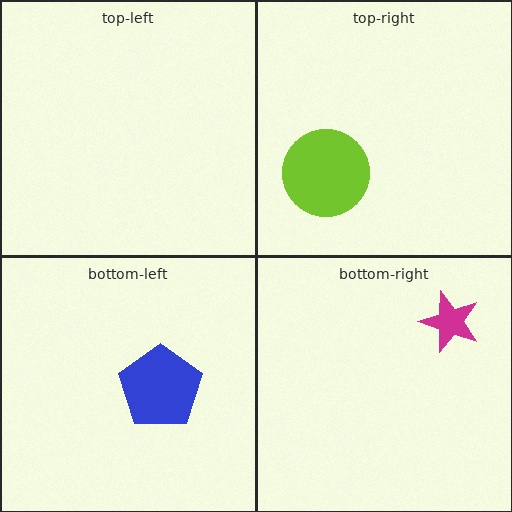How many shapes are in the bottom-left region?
1.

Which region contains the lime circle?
The top-right region.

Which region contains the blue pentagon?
The bottom-left region.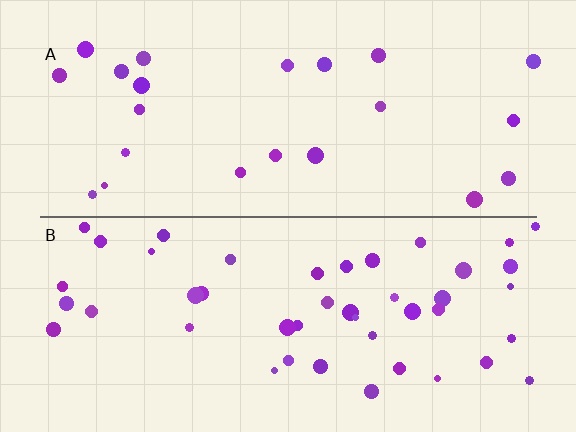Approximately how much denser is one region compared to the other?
Approximately 2.0× — region B over region A.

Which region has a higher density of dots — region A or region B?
B (the bottom).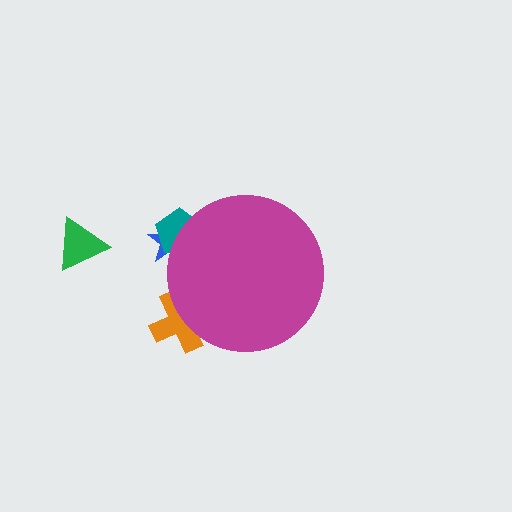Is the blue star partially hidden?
Yes, the blue star is partially hidden behind the magenta circle.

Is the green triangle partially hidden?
No, the green triangle is fully visible.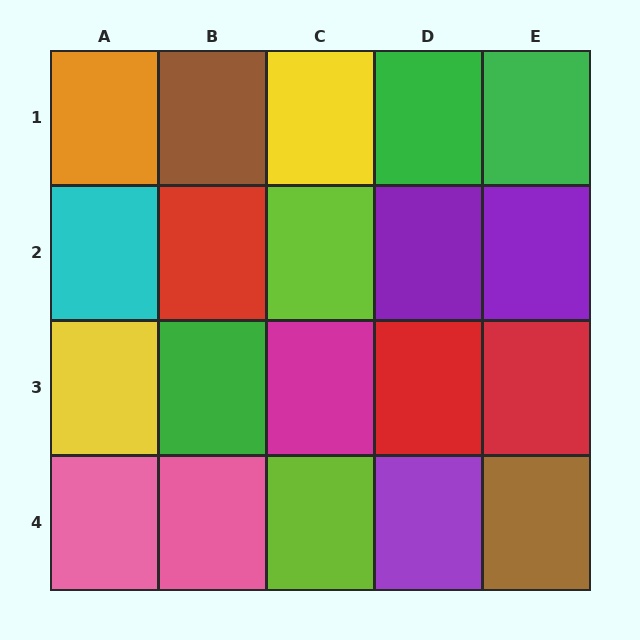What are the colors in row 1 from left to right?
Orange, brown, yellow, green, green.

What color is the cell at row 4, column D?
Purple.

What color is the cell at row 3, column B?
Green.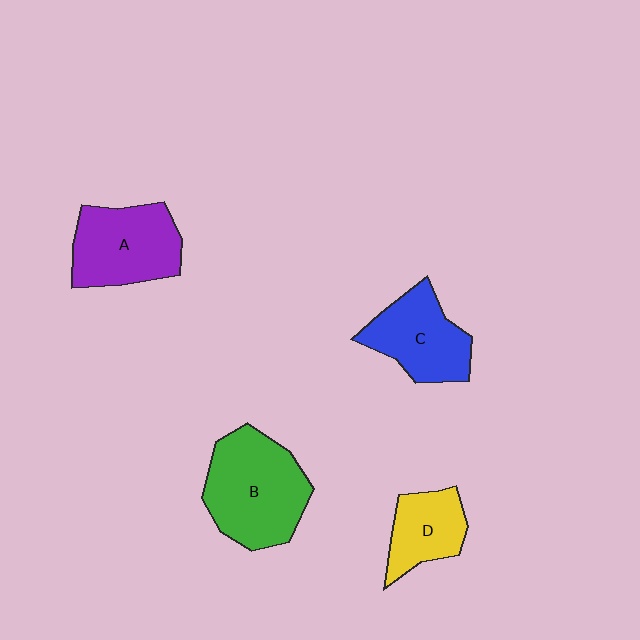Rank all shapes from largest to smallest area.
From largest to smallest: B (green), A (purple), C (blue), D (yellow).